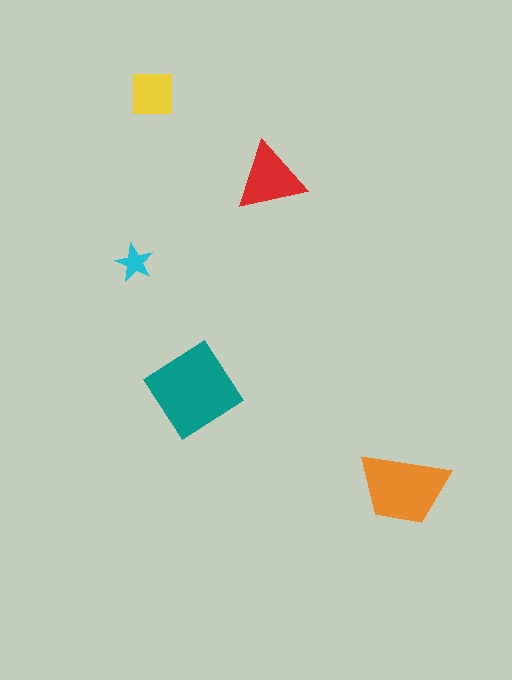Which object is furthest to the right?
The orange trapezoid is rightmost.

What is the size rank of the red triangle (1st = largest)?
3rd.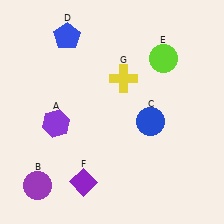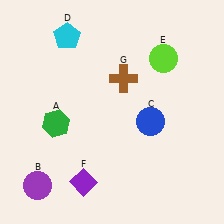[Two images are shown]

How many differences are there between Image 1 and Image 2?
There are 3 differences between the two images.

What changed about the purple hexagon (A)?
In Image 1, A is purple. In Image 2, it changed to green.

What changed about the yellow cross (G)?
In Image 1, G is yellow. In Image 2, it changed to brown.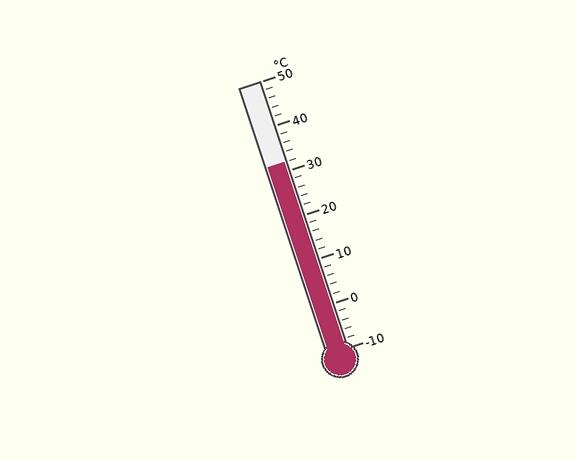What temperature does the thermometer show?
The thermometer shows approximately 32°C.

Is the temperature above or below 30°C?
The temperature is above 30°C.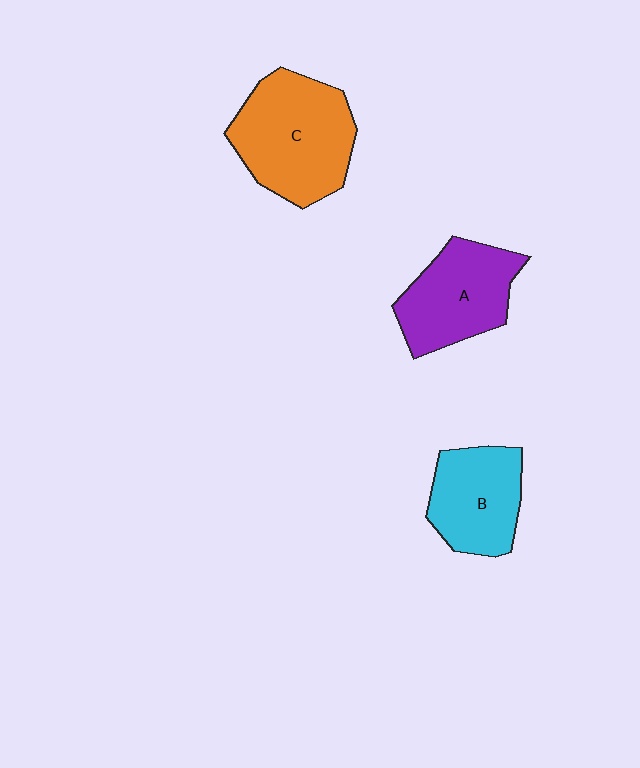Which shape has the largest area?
Shape C (orange).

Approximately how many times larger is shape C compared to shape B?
Approximately 1.4 times.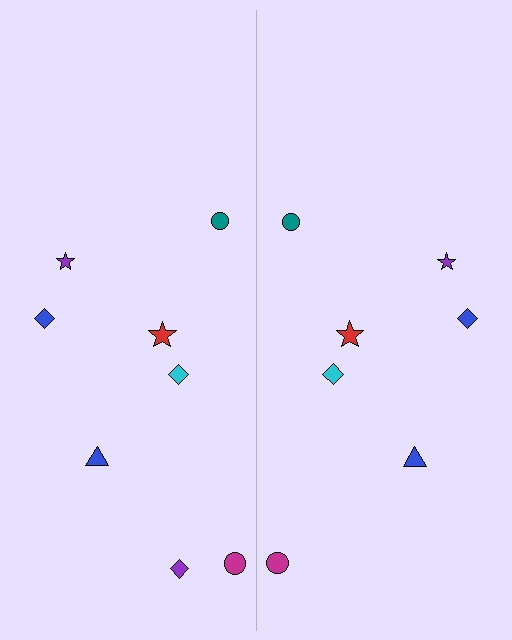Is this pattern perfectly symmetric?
No, the pattern is not perfectly symmetric. A purple diamond is missing from the right side.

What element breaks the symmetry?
A purple diamond is missing from the right side.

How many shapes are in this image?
There are 15 shapes in this image.